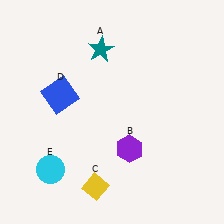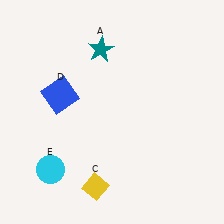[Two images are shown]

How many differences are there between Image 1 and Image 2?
There is 1 difference between the two images.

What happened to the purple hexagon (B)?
The purple hexagon (B) was removed in Image 2. It was in the bottom-right area of Image 1.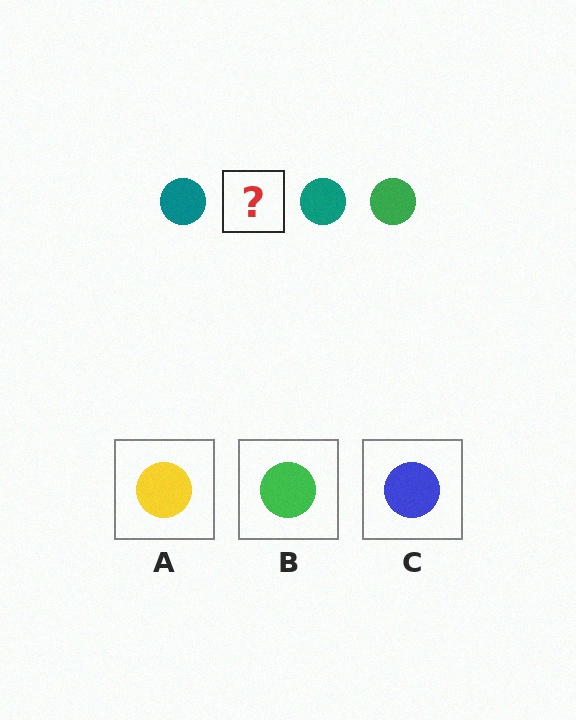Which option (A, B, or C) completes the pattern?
B.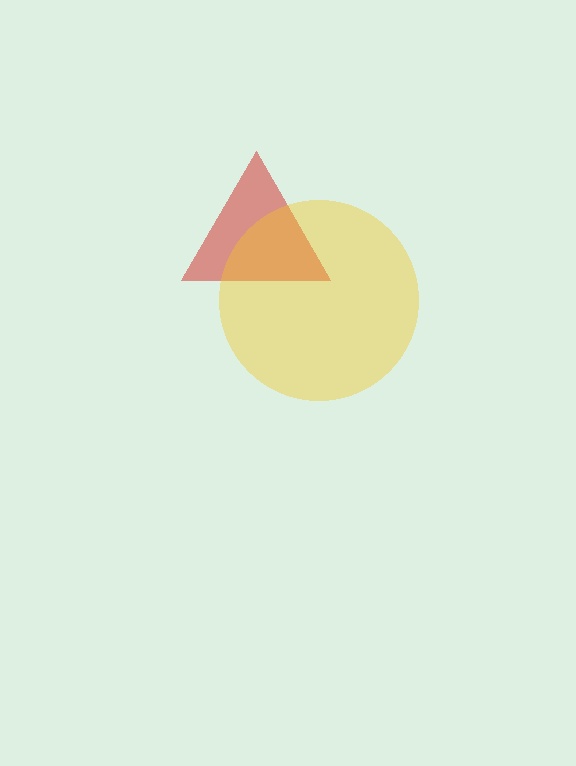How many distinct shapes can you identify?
There are 2 distinct shapes: a red triangle, a yellow circle.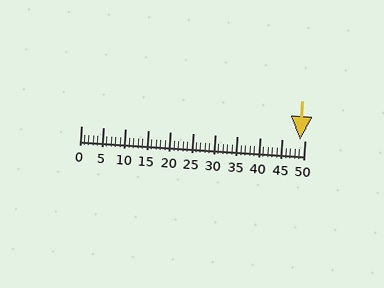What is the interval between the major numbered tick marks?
The major tick marks are spaced 5 units apart.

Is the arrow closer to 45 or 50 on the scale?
The arrow is closer to 50.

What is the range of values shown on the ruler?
The ruler shows values from 0 to 50.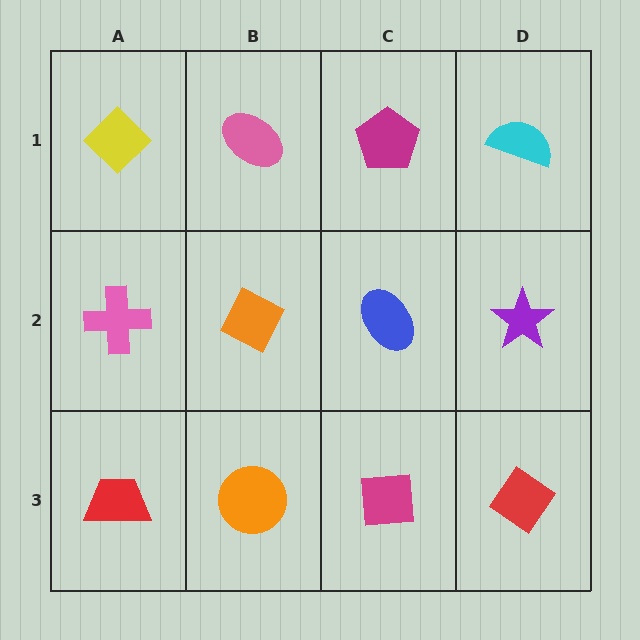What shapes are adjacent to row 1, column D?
A purple star (row 2, column D), a magenta pentagon (row 1, column C).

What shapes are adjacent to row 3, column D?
A purple star (row 2, column D), a magenta square (row 3, column C).